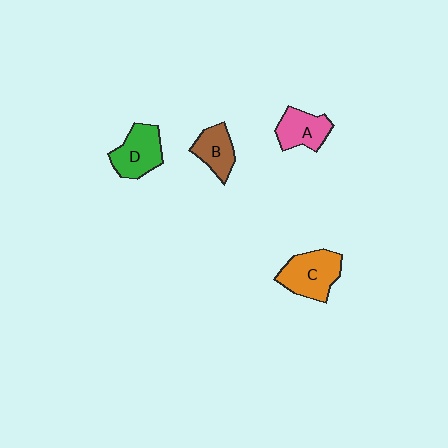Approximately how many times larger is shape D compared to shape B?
Approximately 1.3 times.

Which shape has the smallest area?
Shape B (brown).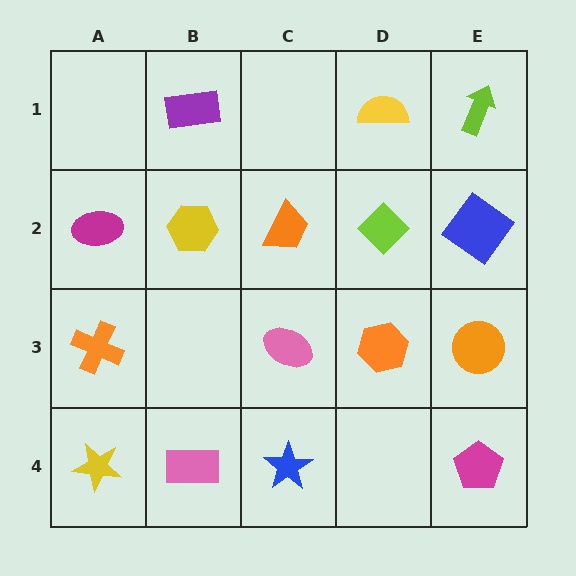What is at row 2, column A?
A magenta ellipse.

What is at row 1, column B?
A purple rectangle.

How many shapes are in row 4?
4 shapes.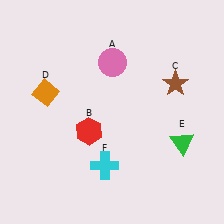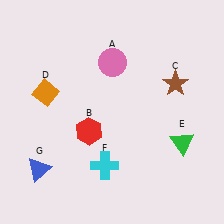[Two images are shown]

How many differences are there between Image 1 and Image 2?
There is 1 difference between the two images.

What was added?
A blue triangle (G) was added in Image 2.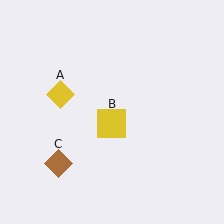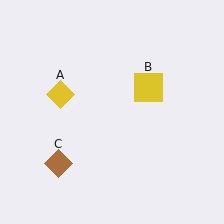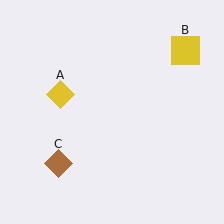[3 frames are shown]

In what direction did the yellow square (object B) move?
The yellow square (object B) moved up and to the right.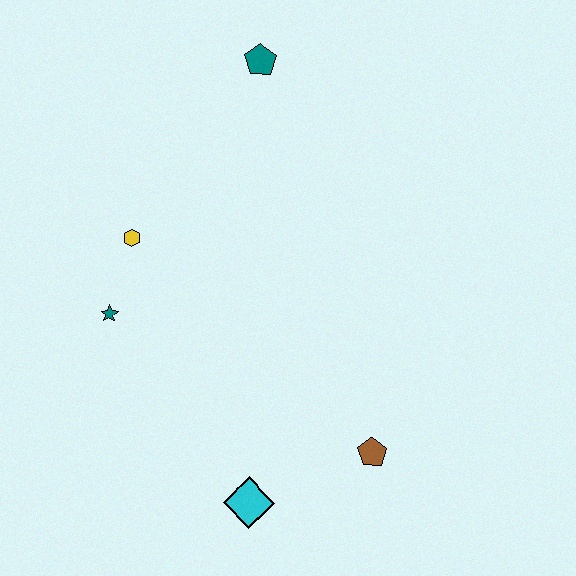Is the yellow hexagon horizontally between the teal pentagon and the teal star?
Yes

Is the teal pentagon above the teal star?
Yes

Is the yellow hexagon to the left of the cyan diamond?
Yes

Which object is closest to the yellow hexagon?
The teal star is closest to the yellow hexagon.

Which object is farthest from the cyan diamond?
The teal pentagon is farthest from the cyan diamond.